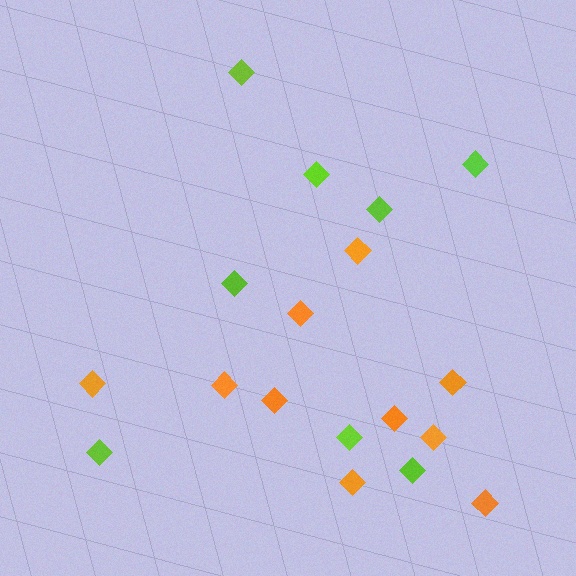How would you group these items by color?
There are 2 groups: one group of orange diamonds (10) and one group of lime diamonds (8).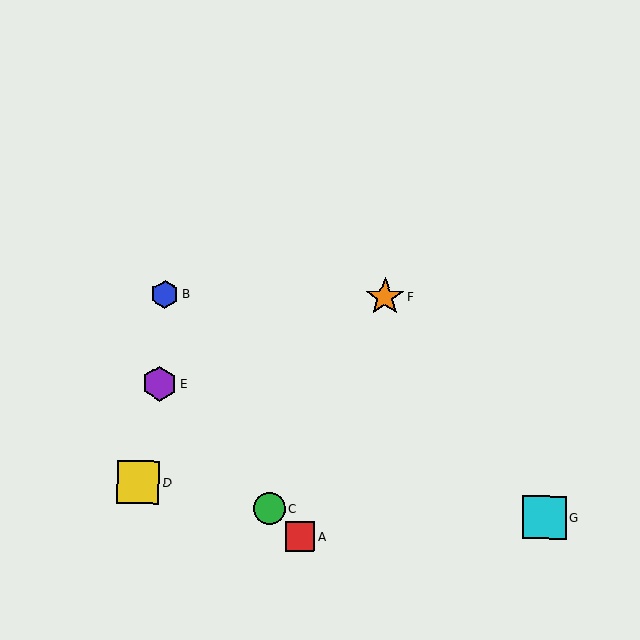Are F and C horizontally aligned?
No, F is at y≈297 and C is at y≈509.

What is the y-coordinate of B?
Object B is at y≈294.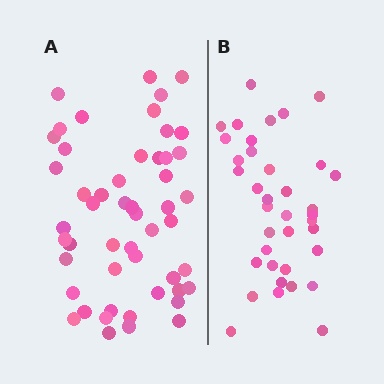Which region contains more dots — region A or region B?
Region A (the left region) has more dots.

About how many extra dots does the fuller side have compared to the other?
Region A has approximately 15 more dots than region B.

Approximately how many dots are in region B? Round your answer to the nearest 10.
About 40 dots. (The exact count is 37, which rounds to 40.)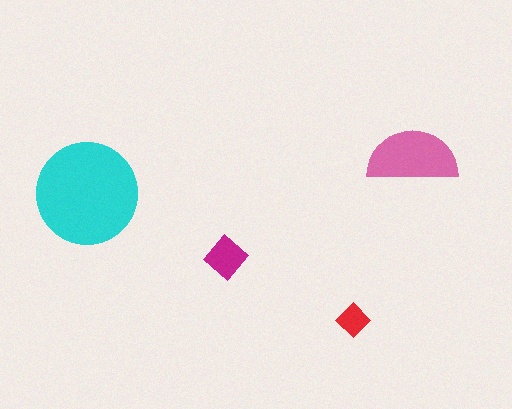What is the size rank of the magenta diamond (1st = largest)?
3rd.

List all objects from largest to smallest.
The cyan circle, the pink semicircle, the magenta diamond, the red diamond.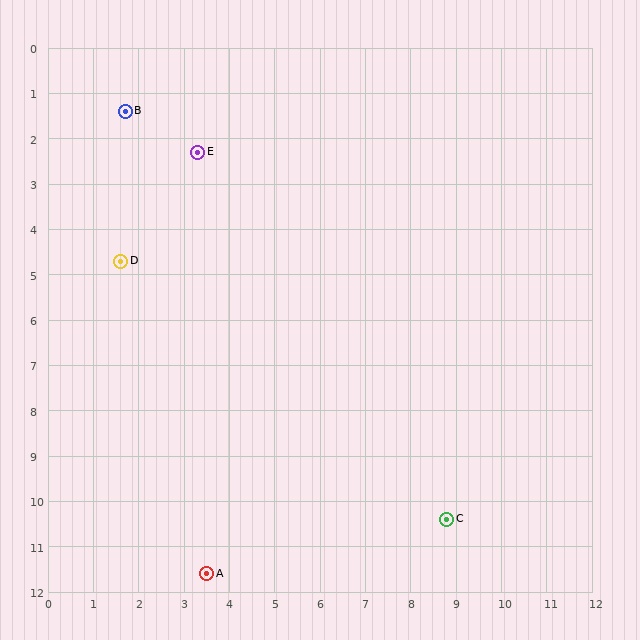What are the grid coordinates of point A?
Point A is at approximately (3.5, 11.6).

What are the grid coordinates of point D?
Point D is at approximately (1.6, 4.7).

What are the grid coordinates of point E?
Point E is at approximately (3.3, 2.3).